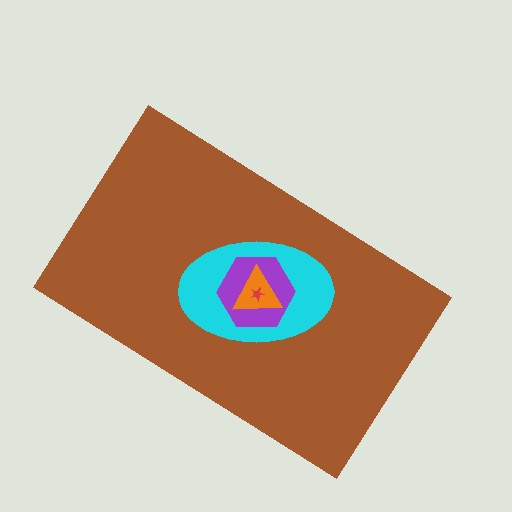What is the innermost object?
The red star.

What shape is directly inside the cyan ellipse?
The purple hexagon.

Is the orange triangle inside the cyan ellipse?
Yes.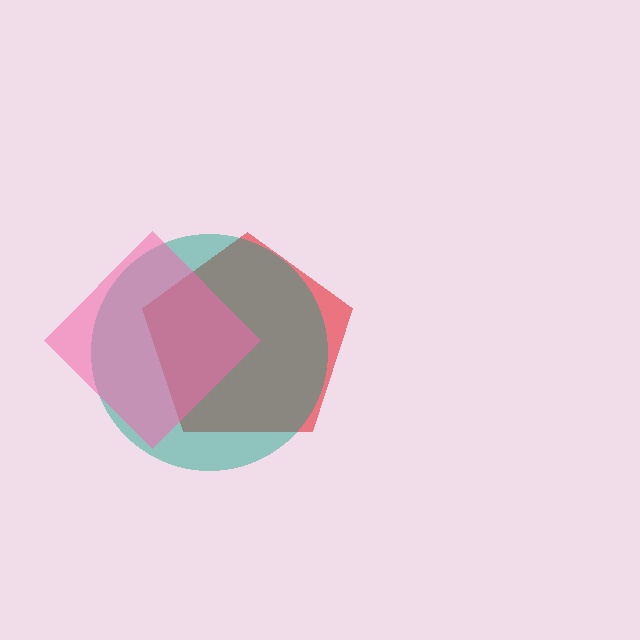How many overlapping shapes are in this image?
There are 3 overlapping shapes in the image.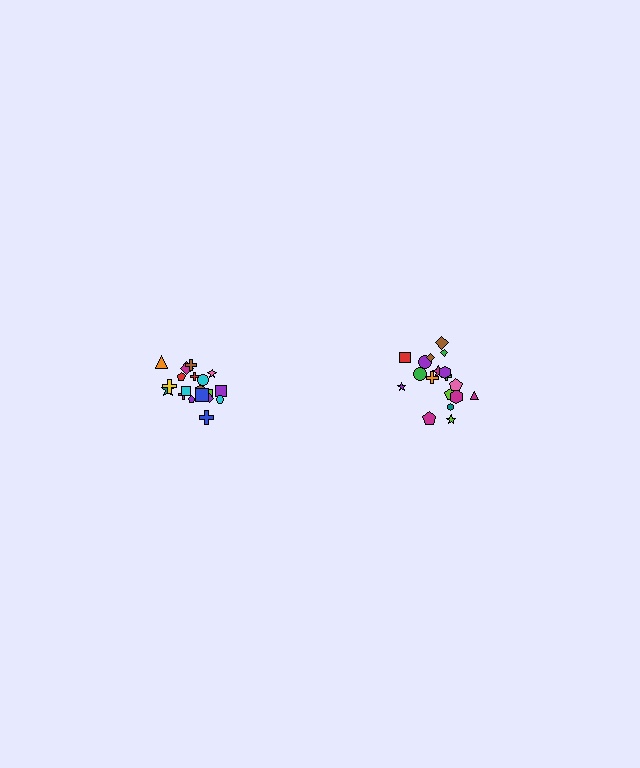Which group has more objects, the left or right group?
The left group.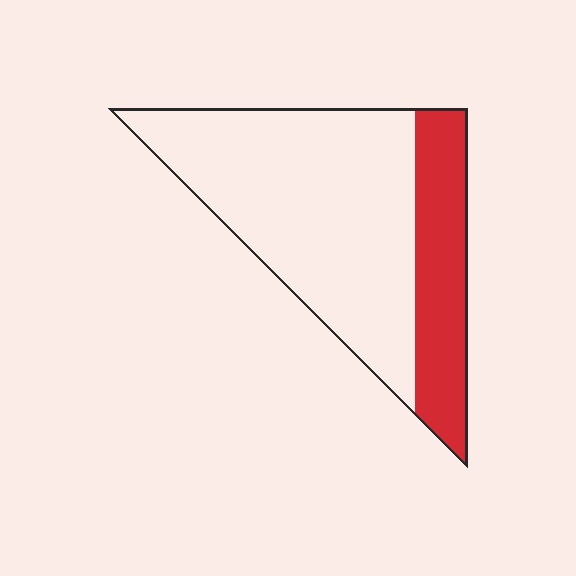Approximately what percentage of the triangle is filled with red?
Approximately 25%.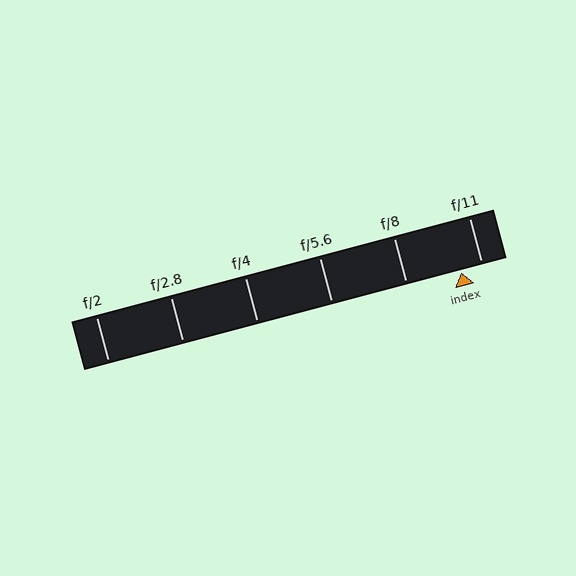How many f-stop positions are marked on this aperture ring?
There are 6 f-stop positions marked.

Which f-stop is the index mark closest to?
The index mark is closest to f/11.